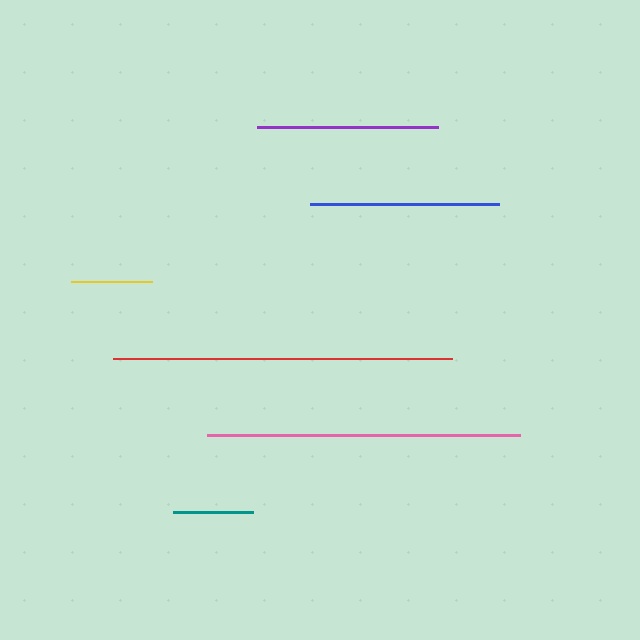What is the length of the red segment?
The red segment is approximately 338 pixels long.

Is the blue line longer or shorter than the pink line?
The pink line is longer than the blue line.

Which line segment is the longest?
The red line is the longest at approximately 338 pixels.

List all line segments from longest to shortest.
From longest to shortest: red, pink, blue, purple, yellow, teal.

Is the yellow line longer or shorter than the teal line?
The yellow line is longer than the teal line.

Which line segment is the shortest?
The teal line is the shortest at approximately 81 pixels.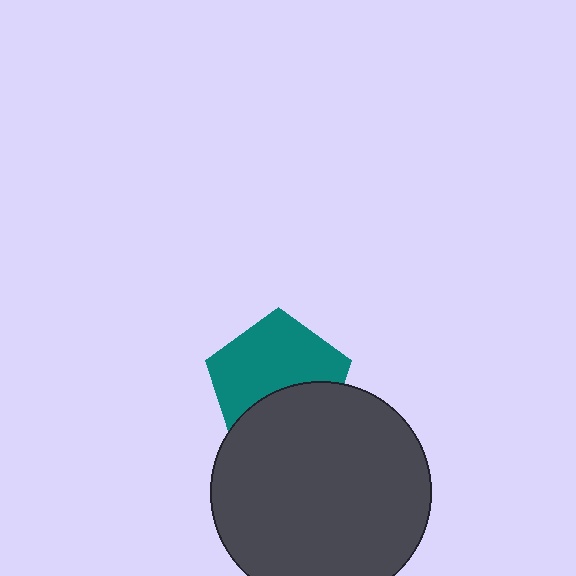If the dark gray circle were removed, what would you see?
You would see the complete teal pentagon.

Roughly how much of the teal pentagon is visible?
About half of it is visible (roughly 61%).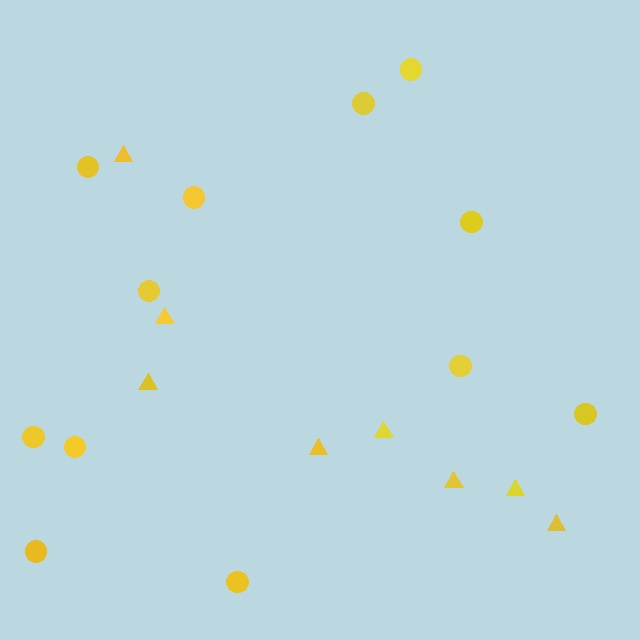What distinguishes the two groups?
There are 2 groups: one group of triangles (8) and one group of circles (12).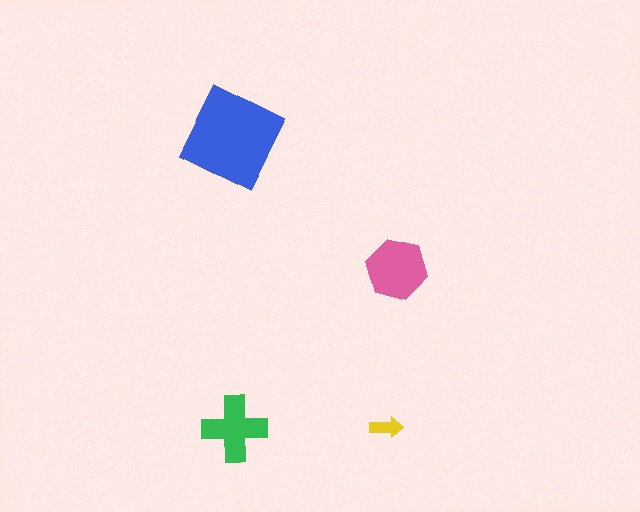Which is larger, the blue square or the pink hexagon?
The blue square.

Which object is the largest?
The blue square.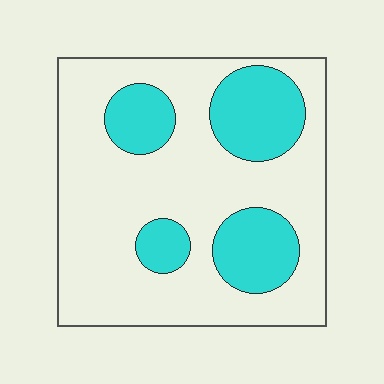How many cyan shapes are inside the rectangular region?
4.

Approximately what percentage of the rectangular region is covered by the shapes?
Approximately 25%.